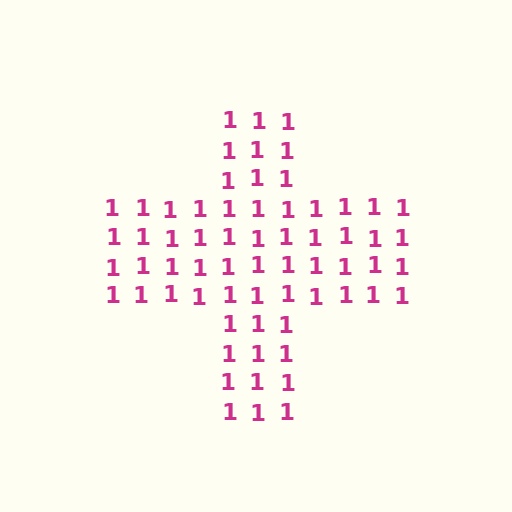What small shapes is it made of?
It is made of small digit 1's.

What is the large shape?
The large shape is a cross.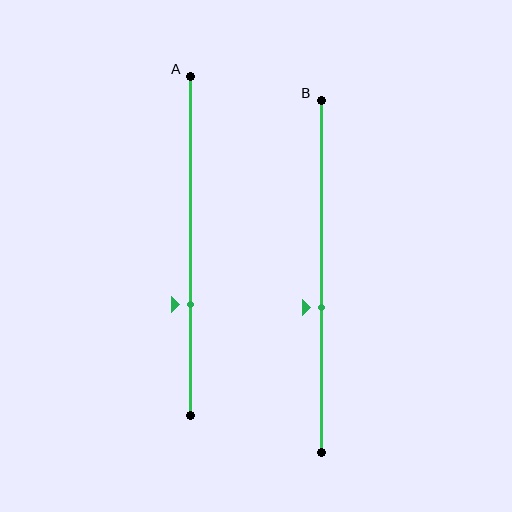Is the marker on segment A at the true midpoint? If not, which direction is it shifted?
No, the marker on segment A is shifted downward by about 17% of the segment length.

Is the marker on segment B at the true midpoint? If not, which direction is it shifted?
No, the marker on segment B is shifted downward by about 9% of the segment length.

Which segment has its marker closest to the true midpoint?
Segment B has its marker closest to the true midpoint.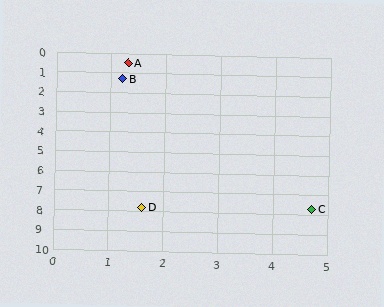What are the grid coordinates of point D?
Point D is at approximately (1.6, 7.8).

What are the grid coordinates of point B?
Point B is at approximately (1.2, 1.3).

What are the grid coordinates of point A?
Point A is at approximately (1.3, 0.5).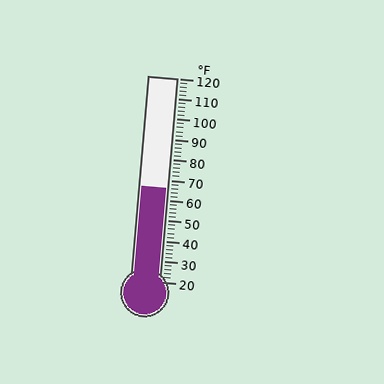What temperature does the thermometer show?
The thermometer shows approximately 66°F.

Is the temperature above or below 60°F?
The temperature is above 60°F.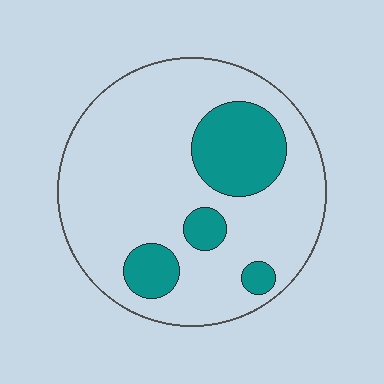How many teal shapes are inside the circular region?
4.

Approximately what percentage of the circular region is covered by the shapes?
Approximately 20%.